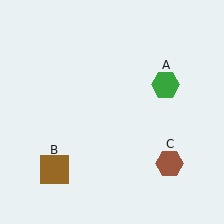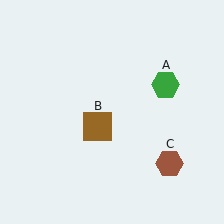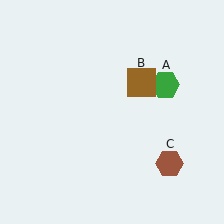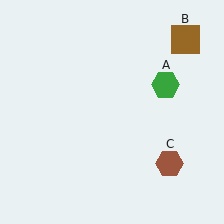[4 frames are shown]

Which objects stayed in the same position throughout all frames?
Green hexagon (object A) and brown hexagon (object C) remained stationary.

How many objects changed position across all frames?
1 object changed position: brown square (object B).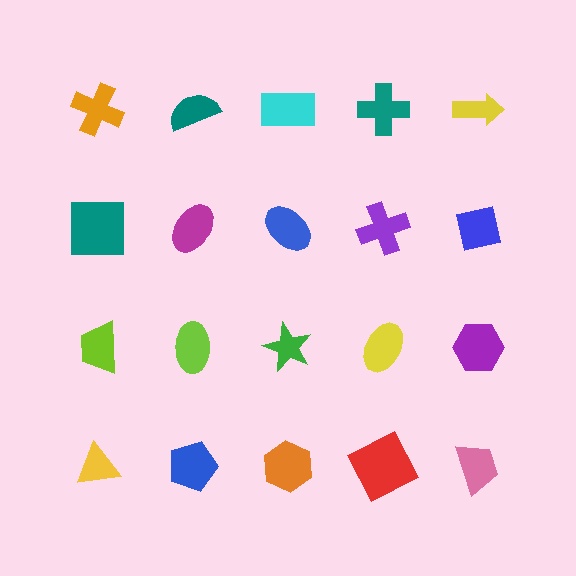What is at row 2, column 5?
A blue square.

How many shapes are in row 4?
5 shapes.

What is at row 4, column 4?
A red square.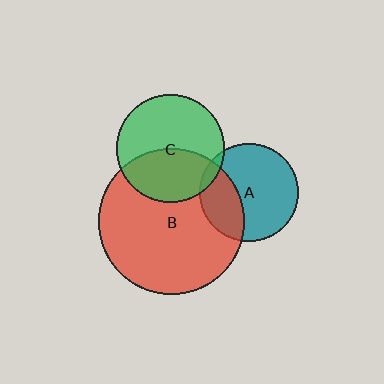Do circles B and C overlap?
Yes.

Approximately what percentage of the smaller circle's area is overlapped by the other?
Approximately 40%.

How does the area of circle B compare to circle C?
Approximately 1.8 times.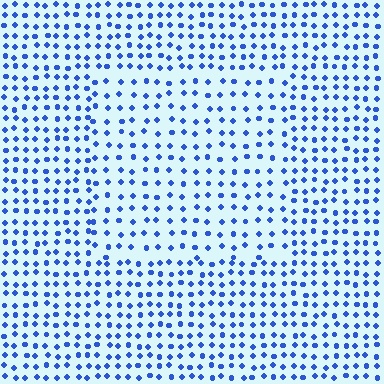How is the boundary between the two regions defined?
The boundary is defined by a change in element density (approximately 1.5x ratio). All elements are the same color, size, and shape.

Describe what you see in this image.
The image contains small blue elements arranged at two different densities. A rectangle-shaped region is visible where the elements are less densely packed than the surrounding area.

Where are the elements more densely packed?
The elements are more densely packed outside the rectangle boundary.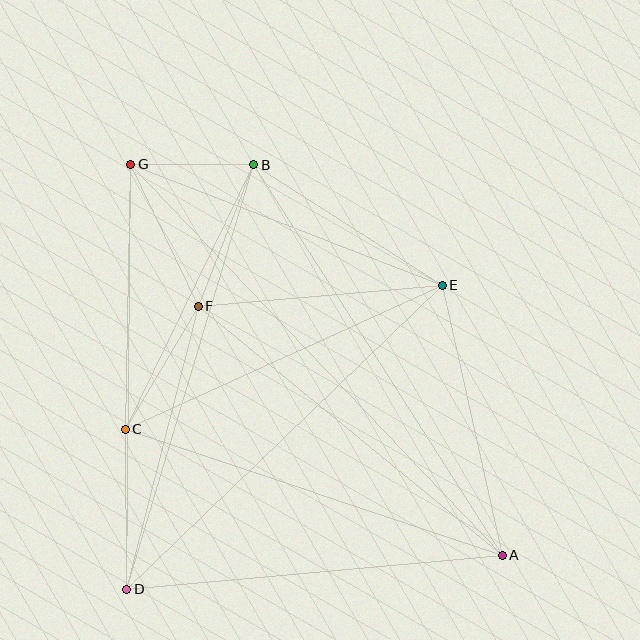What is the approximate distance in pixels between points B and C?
The distance between B and C is approximately 295 pixels.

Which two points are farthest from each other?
Points A and G are farthest from each other.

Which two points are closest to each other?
Points B and G are closest to each other.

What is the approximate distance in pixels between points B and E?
The distance between B and E is approximately 224 pixels.